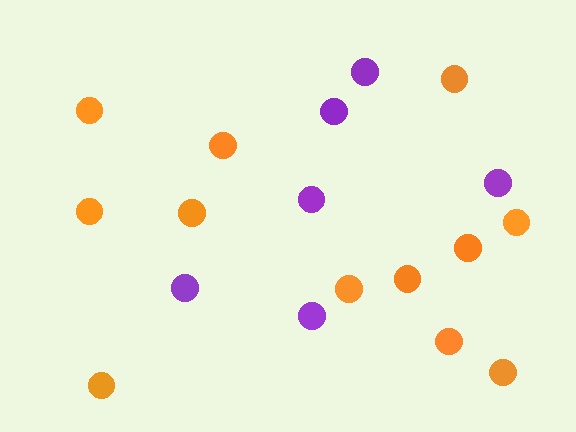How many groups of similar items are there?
There are 2 groups: one group of purple circles (6) and one group of orange circles (12).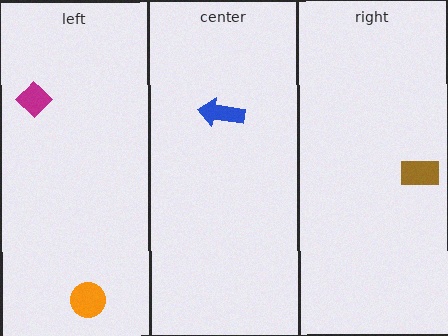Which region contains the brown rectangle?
The right region.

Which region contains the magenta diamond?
The left region.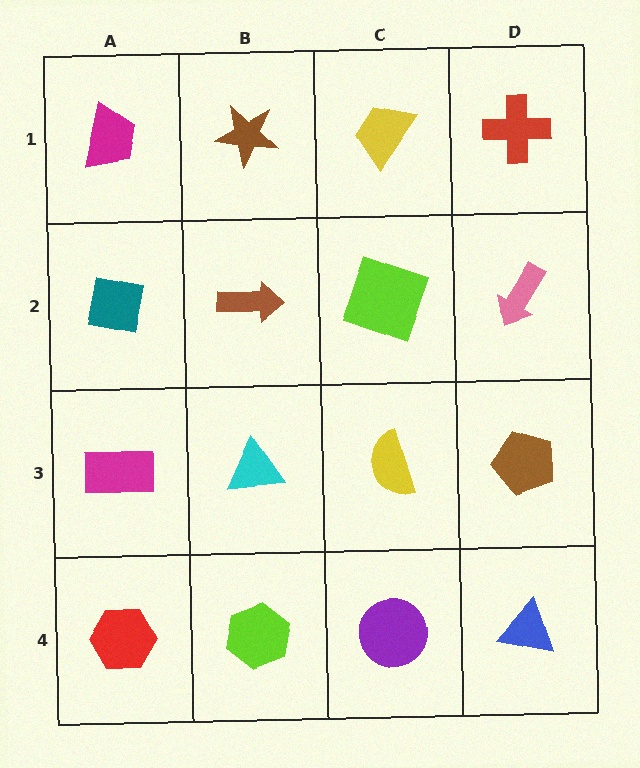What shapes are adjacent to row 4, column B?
A cyan triangle (row 3, column B), a red hexagon (row 4, column A), a purple circle (row 4, column C).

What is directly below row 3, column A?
A red hexagon.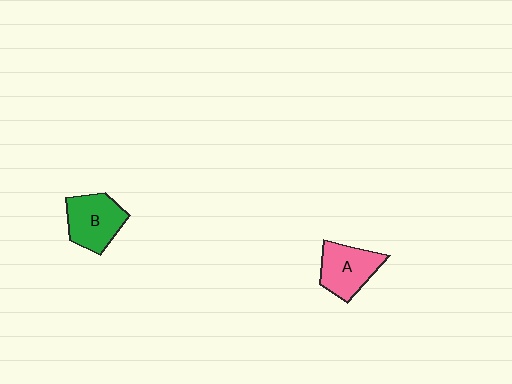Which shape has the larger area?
Shape B (green).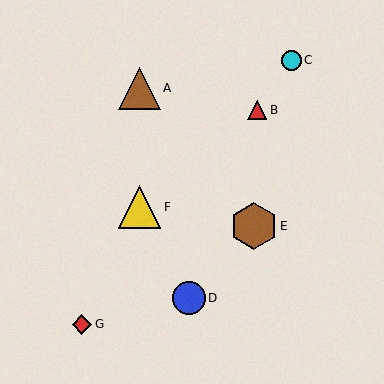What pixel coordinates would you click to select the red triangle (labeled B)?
Click at (257, 110) to select the red triangle B.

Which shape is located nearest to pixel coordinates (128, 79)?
The brown triangle (labeled A) at (140, 88) is nearest to that location.